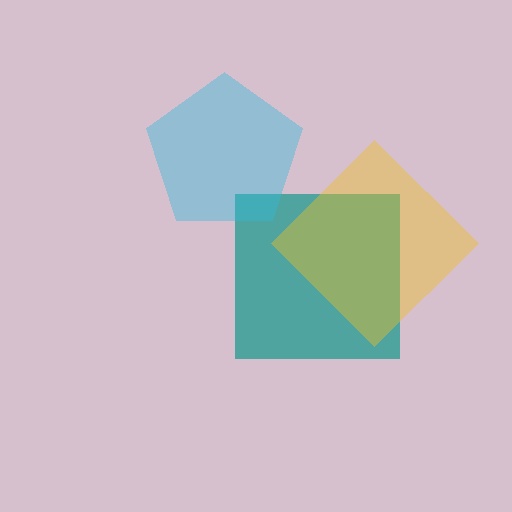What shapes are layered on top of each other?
The layered shapes are: a teal square, a cyan pentagon, a yellow diamond.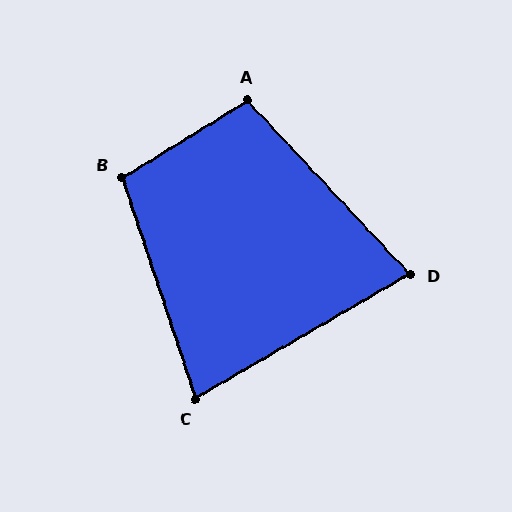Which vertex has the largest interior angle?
B, at approximately 103 degrees.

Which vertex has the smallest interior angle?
D, at approximately 77 degrees.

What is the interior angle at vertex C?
Approximately 78 degrees (acute).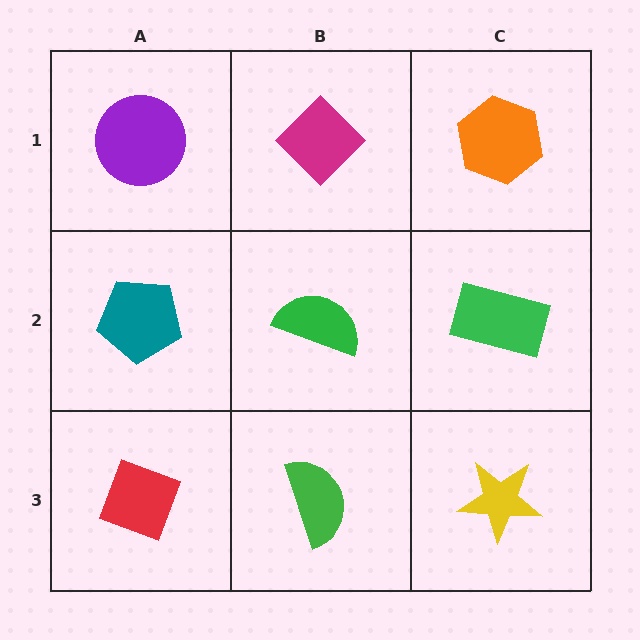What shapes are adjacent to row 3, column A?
A teal pentagon (row 2, column A), a green semicircle (row 3, column B).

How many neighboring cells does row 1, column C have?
2.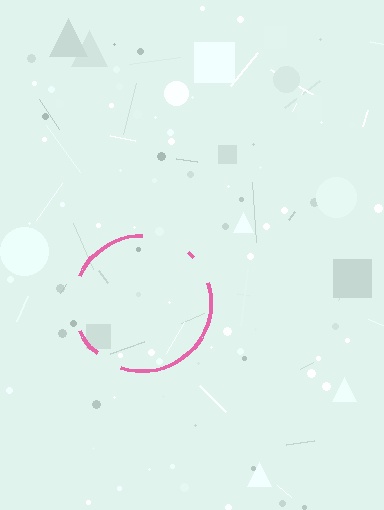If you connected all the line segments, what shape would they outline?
They would outline a circle.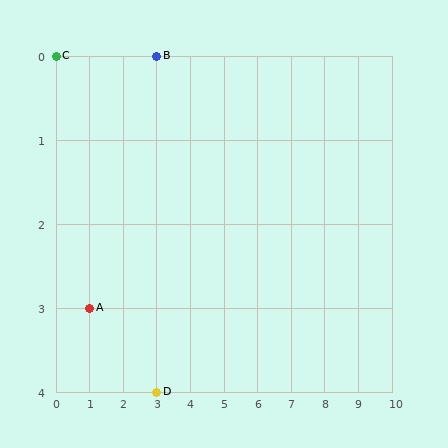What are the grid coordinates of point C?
Point C is at grid coordinates (0, 0).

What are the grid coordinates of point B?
Point B is at grid coordinates (3, 0).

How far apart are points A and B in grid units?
Points A and B are 2 columns and 3 rows apart (about 3.6 grid units diagonally).